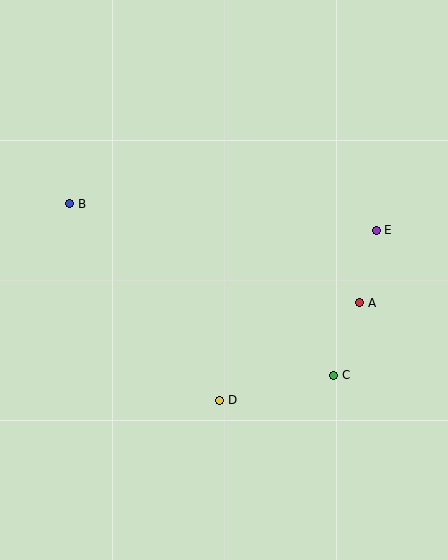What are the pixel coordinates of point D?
Point D is at (220, 400).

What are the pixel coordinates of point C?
Point C is at (334, 375).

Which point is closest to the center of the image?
Point D at (220, 400) is closest to the center.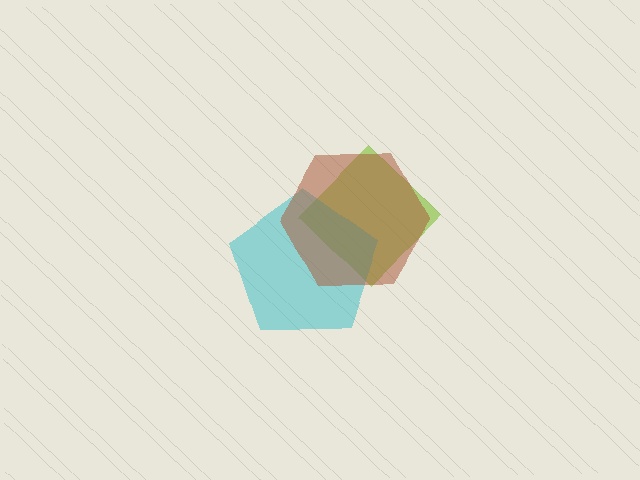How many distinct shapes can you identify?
There are 3 distinct shapes: a lime diamond, a cyan pentagon, a brown hexagon.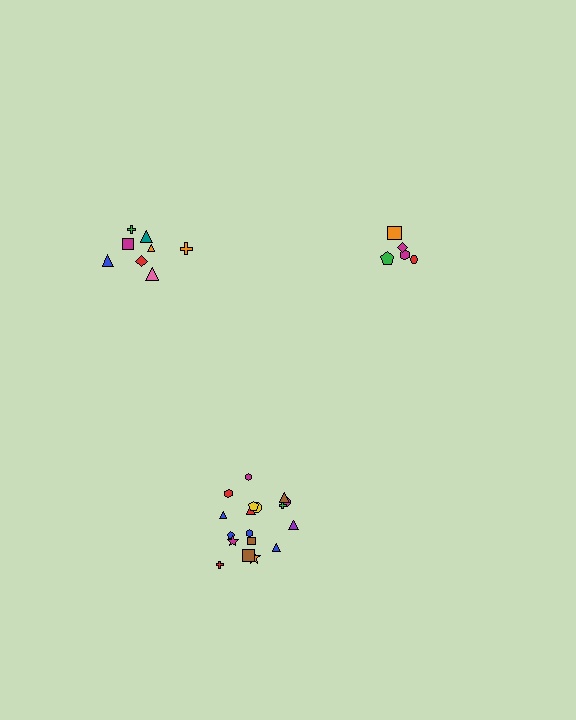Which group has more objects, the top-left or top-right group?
The top-left group.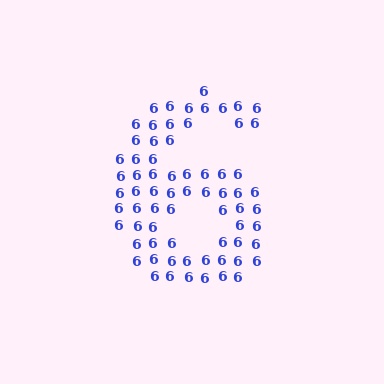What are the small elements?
The small elements are digit 6's.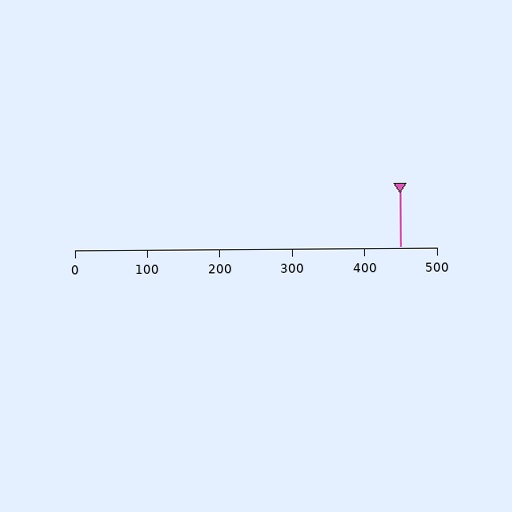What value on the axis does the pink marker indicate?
The marker indicates approximately 450.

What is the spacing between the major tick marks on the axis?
The major ticks are spaced 100 apart.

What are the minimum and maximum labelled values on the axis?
The axis runs from 0 to 500.